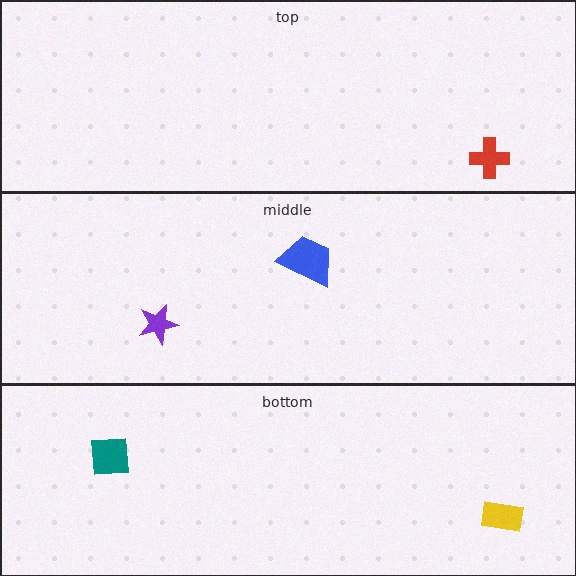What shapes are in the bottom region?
The yellow rectangle, the teal square.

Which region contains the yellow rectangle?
The bottom region.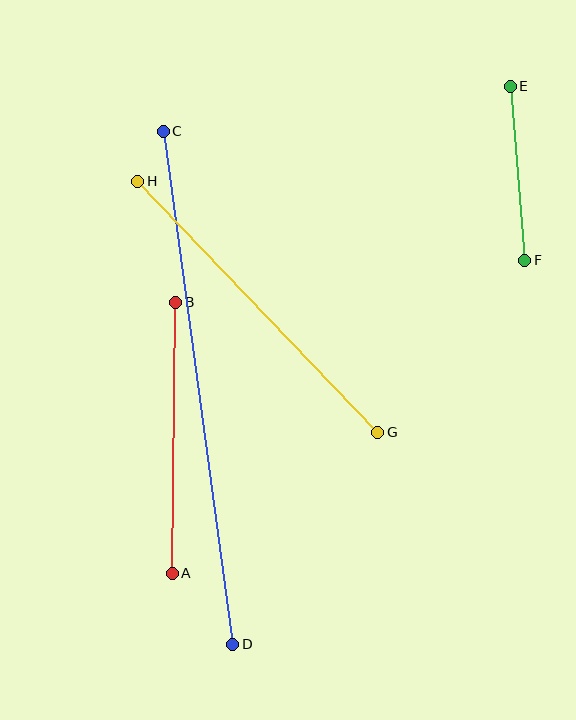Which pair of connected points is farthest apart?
Points C and D are farthest apart.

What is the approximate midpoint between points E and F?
The midpoint is at approximately (518, 173) pixels.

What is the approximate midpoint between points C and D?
The midpoint is at approximately (198, 388) pixels.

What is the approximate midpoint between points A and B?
The midpoint is at approximately (174, 438) pixels.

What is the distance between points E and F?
The distance is approximately 174 pixels.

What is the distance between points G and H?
The distance is approximately 347 pixels.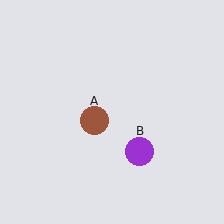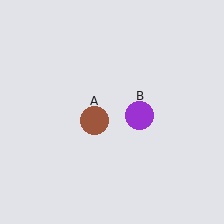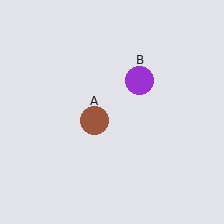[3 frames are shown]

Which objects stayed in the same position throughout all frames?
Brown circle (object A) remained stationary.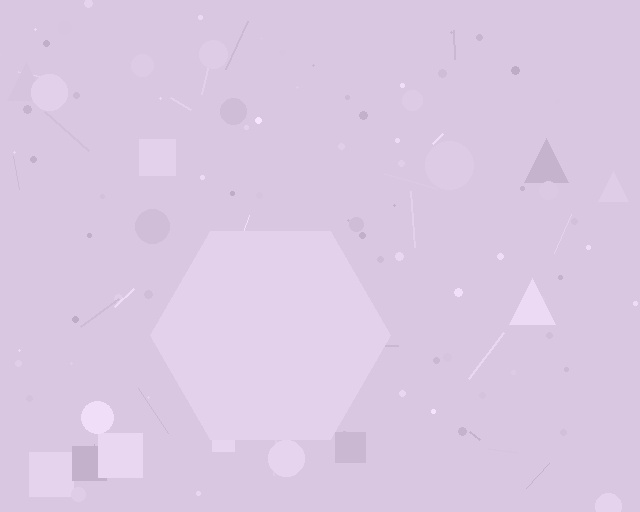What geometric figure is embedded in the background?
A hexagon is embedded in the background.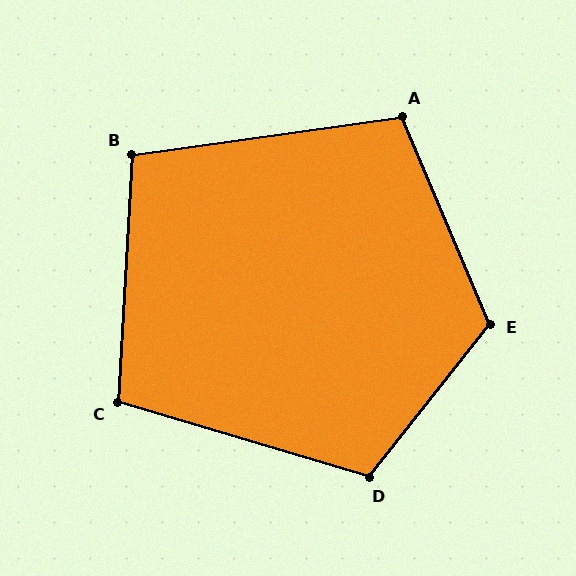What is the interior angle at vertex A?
Approximately 105 degrees (obtuse).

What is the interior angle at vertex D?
Approximately 112 degrees (obtuse).